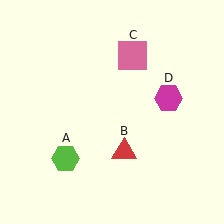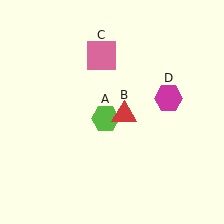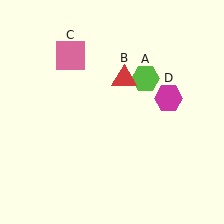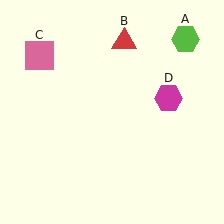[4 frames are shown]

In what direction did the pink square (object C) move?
The pink square (object C) moved left.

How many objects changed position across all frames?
3 objects changed position: lime hexagon (object A), red triangle (object B), pink square (object C).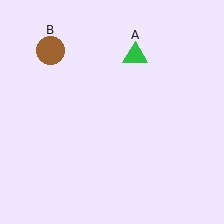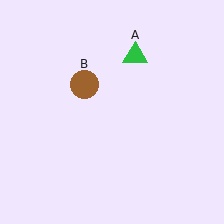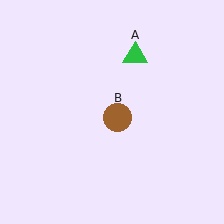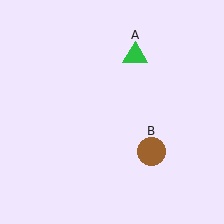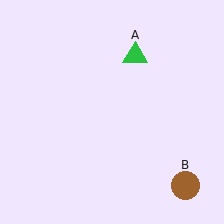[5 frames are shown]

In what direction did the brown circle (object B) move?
The brown circle (object B) moved down and to the right.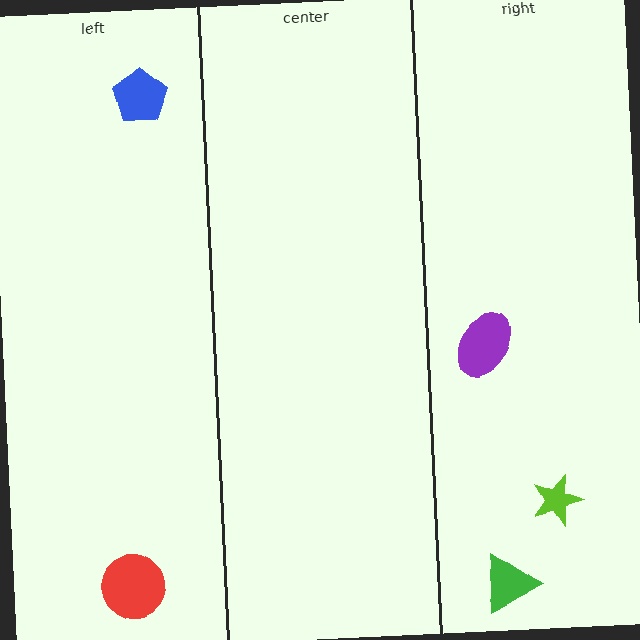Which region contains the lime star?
The right region.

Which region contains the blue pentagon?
The left region.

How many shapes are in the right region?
3.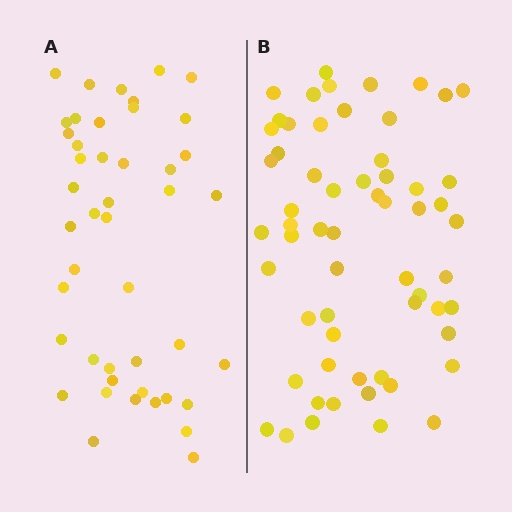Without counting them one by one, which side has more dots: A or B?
Region B (the right region) has more dots.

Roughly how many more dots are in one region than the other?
Region B has approximately 15 more dots than region A.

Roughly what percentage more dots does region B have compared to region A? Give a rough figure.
About 35% more.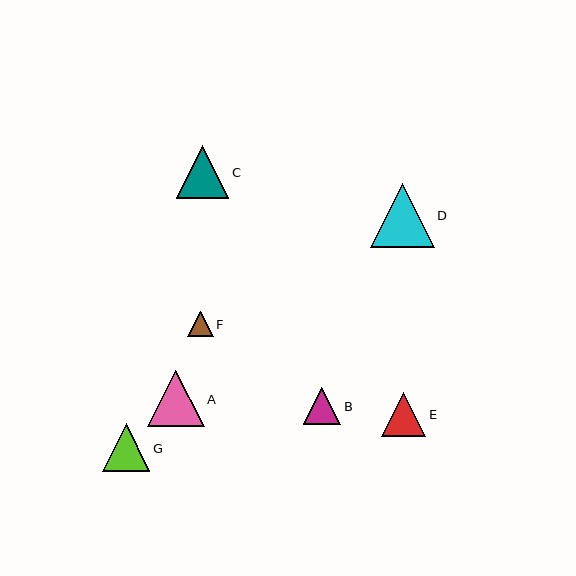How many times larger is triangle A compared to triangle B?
Triangle A is approximately 1.5 times the size of triangle B.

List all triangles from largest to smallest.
From largest to smallest: D, A, C, G, E, B, F.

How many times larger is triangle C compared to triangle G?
Triangle C is approximately 1.1 times the size of triangle G.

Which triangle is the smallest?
Triangle F is the smallest with a size of approximately 25 pixels.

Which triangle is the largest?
Triangle D is the largest with a size of approximately 64 pixels.